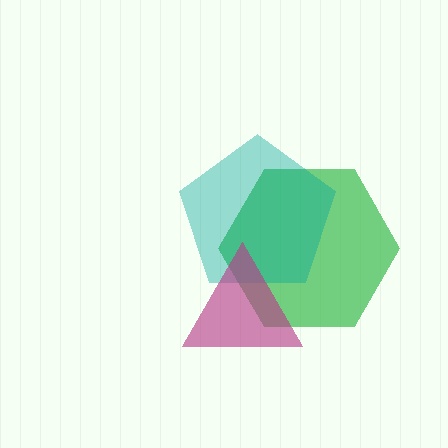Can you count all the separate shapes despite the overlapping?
Yes, there are 3 separate shapes.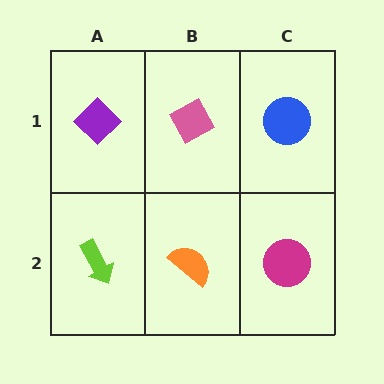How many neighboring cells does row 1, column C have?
2.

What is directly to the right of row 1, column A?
A pink diamond.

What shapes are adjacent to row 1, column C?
A magenta circle (row 2, column C), a pink diamond (row 1, column B).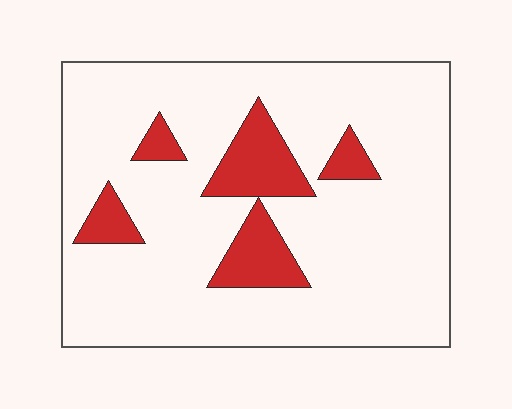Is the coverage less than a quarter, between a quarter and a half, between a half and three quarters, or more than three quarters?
Less than a quarter.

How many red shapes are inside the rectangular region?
5.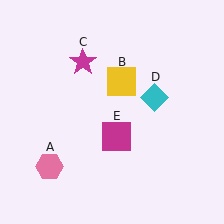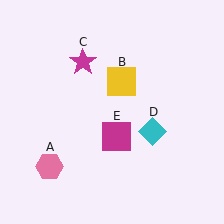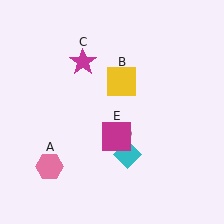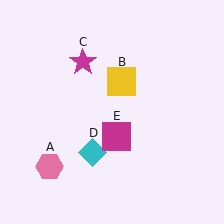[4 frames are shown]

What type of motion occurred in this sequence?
The cyan diamond (object D) rotated clockwise around the center of the scene.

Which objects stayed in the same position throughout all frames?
Pink hexagon (object A) and yellow square (object B) and magenta star (object C) and magenta square (object E) remained stationary.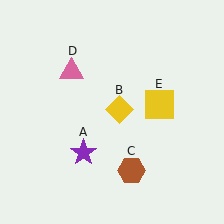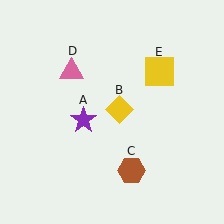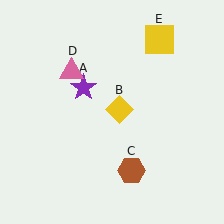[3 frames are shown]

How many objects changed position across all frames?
2 objects changed position: purple star (object A), yellow square (object E).